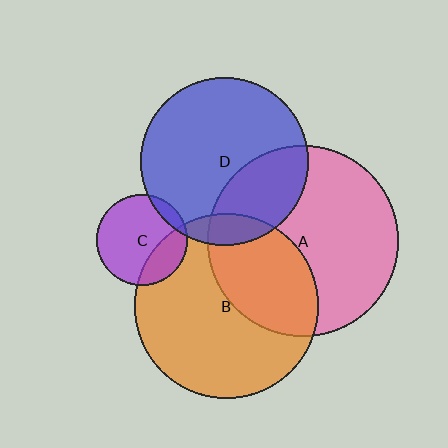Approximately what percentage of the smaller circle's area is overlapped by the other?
Approximately 25%.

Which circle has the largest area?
Circle A (pink).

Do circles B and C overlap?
Yes.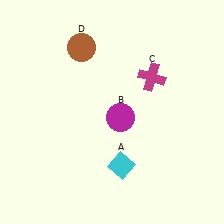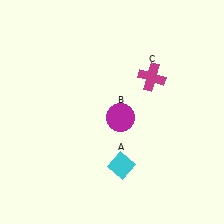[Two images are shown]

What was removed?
The brown circle (D) was removed in Image 2.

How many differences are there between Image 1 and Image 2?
There is 1 difference between the two images.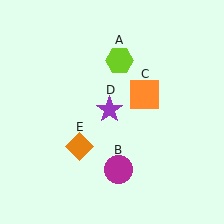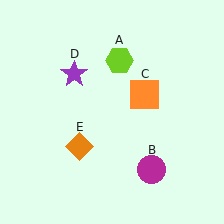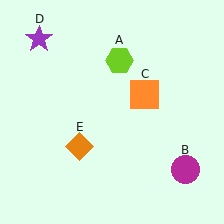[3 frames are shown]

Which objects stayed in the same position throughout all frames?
Lime hexagon (object A) and orange square (object C) and orange diamond (object E) remained stationary.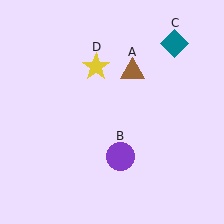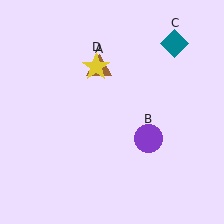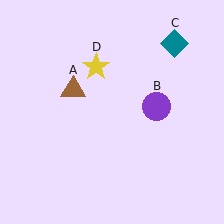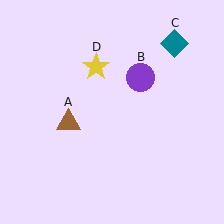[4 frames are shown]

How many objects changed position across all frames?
2 objects changed position: brown triangle (object A), purple circle (object B).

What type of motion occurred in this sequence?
The brown triangle (object A), purple circle (object B) rotated counterclockwise around the center of the scene.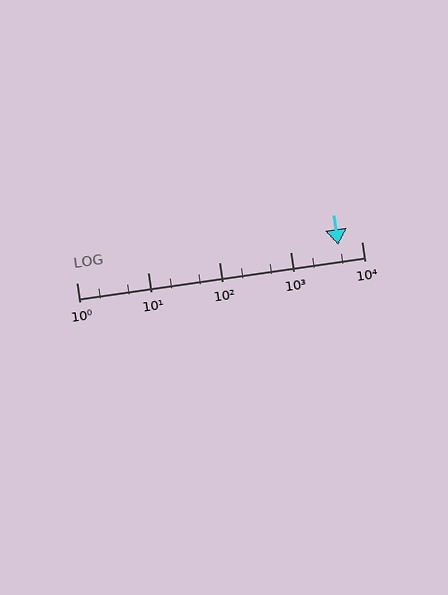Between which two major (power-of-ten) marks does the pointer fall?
The pointer is between 1000 and 10000.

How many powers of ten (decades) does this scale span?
The scale spans 4 decades, from 1 to 10000.